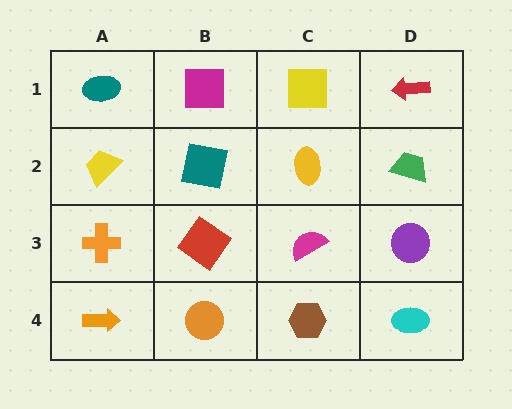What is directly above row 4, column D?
A purple circle.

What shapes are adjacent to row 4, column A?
An orange cross (row 3, column A), an orange circle (row 4, column B).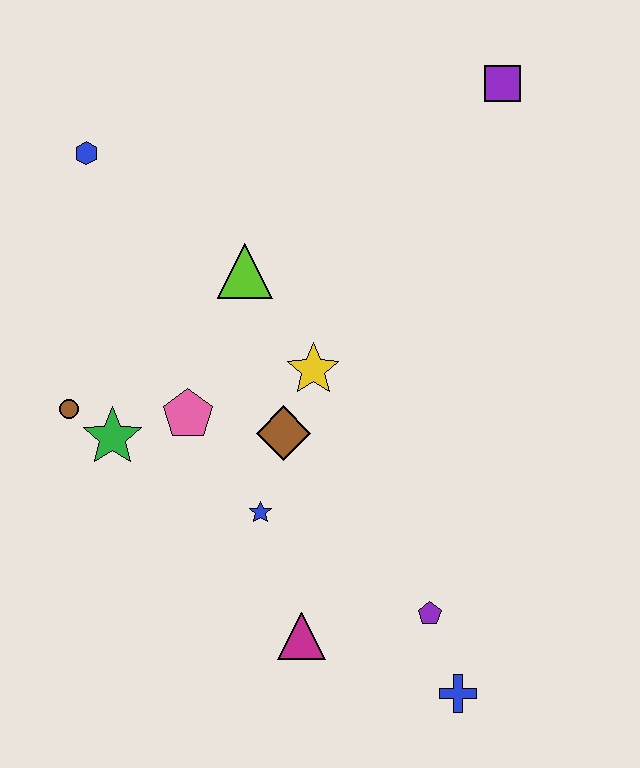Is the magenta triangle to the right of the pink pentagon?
Yes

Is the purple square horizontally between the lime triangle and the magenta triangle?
No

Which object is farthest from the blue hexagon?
The blue cross is farthest from the blue hexagon.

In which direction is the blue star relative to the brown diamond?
The blue star is below the brown diamond.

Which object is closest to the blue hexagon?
The lime triangle is closest to the blue hexagon.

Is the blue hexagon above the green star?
Yes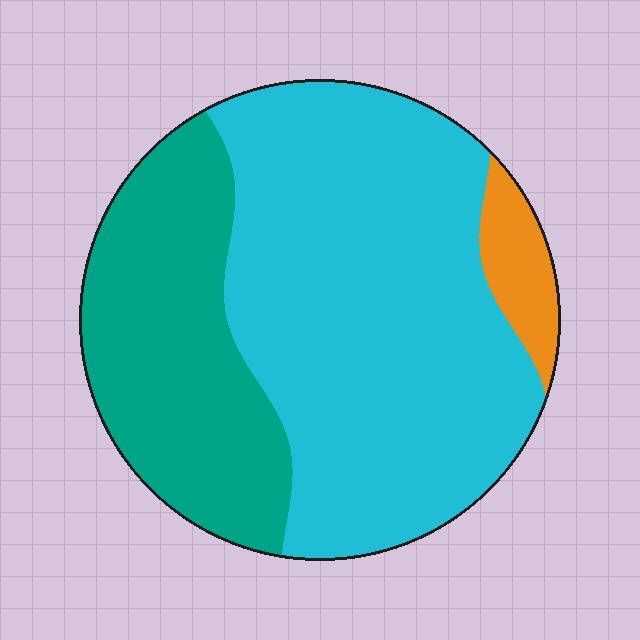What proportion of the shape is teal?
Teal covers around 30% of the shape.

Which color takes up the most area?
Cyan, at roughly 60%.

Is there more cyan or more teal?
Cyan.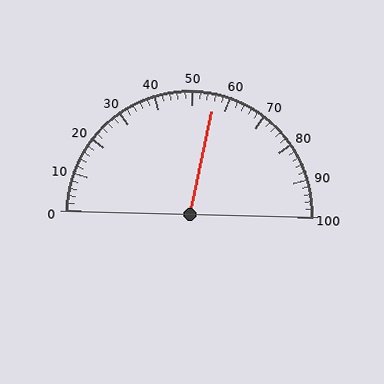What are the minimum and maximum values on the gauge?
The gauge ranges from 0 to 100.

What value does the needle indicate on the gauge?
The needle indicates approximately 56.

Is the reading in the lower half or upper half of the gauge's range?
The reading is in the upper half of the range (0 to 100).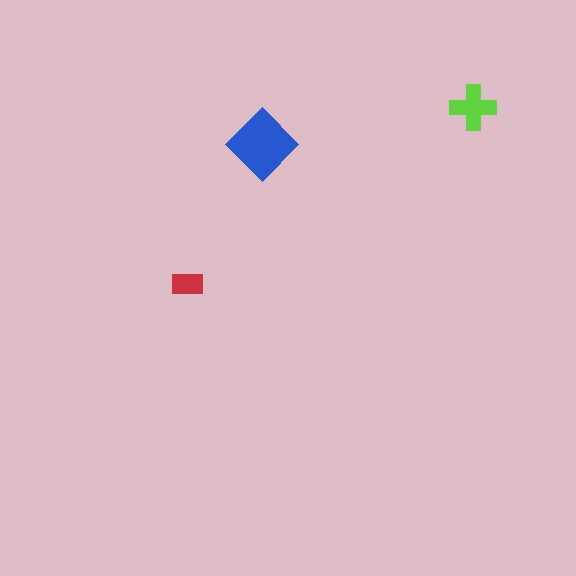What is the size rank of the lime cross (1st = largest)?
2nd.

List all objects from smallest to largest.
The red rectangle, the lime cross, the blue diamond.